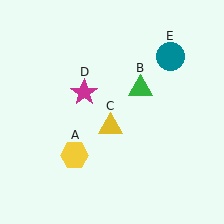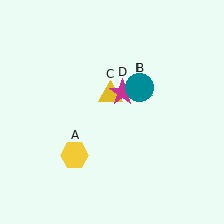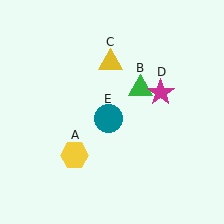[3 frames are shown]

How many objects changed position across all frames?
3 objects changed position: yellow triangle (object C), magenta star (object D), teal circle (object E).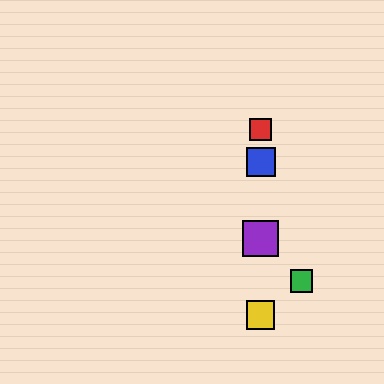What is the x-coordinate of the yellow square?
The yellow square is at x≈261.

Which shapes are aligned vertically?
The red square, the blue square, the yellow square, the purple square are aligned vertically.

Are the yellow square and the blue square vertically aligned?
Yes, both are at x≈261.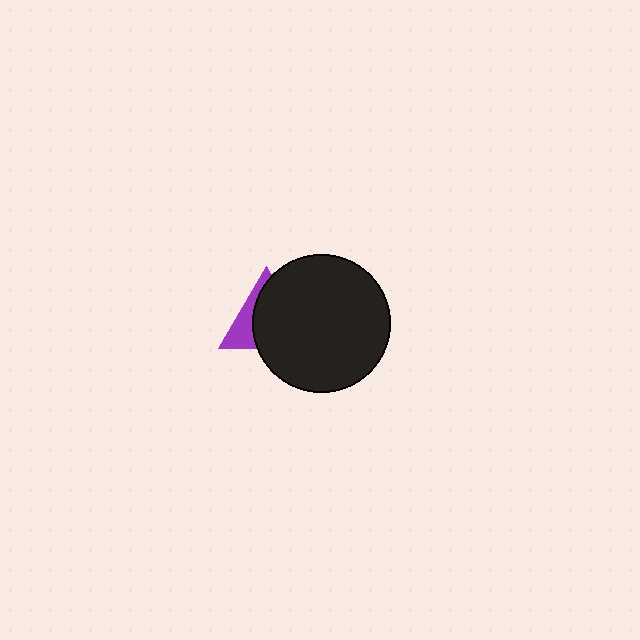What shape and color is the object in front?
The object in front is a black circle.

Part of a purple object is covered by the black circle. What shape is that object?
It is a triangle.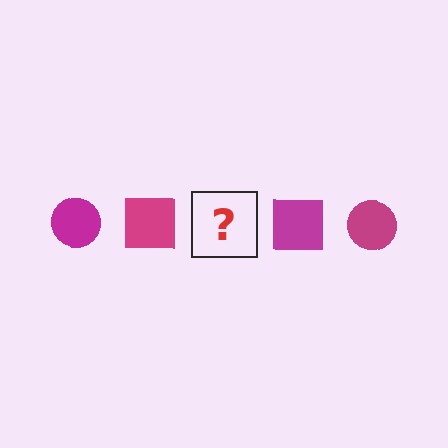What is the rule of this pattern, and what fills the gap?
The rule is that the pattern cycles through circle, square shapes in magenta. The gap should be filled with a magenta circle.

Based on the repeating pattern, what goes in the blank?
The blank should be a magenta circle.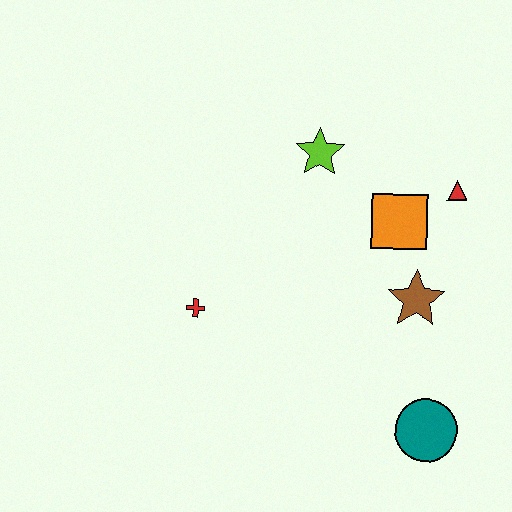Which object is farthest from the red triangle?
The red cross is farthest from the red triangle.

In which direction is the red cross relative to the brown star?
The red cross is to the left of the brown star.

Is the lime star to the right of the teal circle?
No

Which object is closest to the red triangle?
The orange square is closest to the red triangle.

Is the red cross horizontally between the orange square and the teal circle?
No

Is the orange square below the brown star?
No